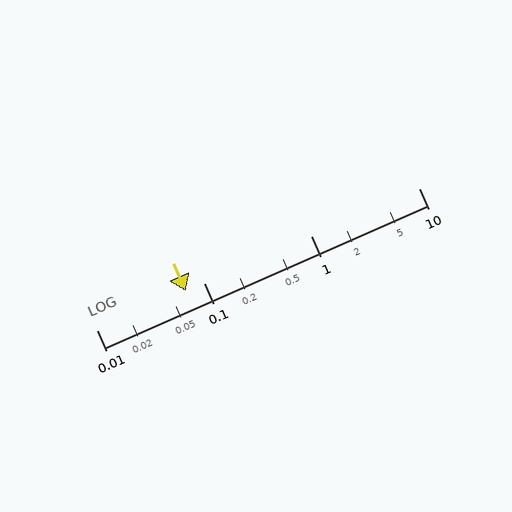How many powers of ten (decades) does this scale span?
The scale spans 3 decades, from 0.01 to 10.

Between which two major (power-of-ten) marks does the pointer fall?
The pointer is between 0.01 and 0.1.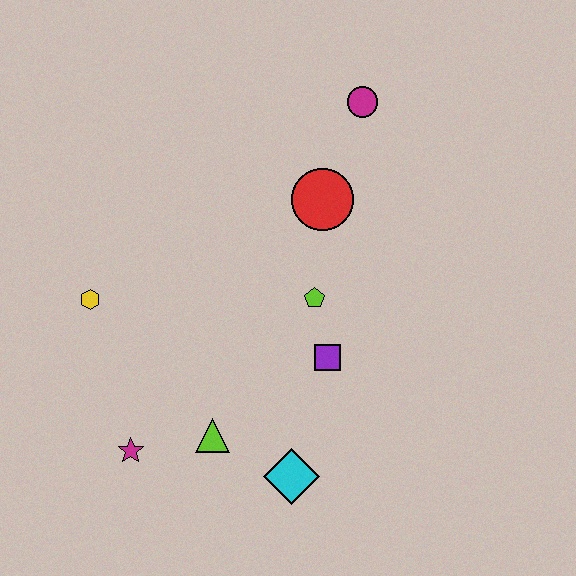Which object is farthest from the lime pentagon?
The magenta star is farthest from the lime pentagon.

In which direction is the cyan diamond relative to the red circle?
The cyan diamond is below the red circle.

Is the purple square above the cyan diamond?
Yes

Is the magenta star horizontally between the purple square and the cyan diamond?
No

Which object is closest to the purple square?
The lime pentagon is closest to the purple square.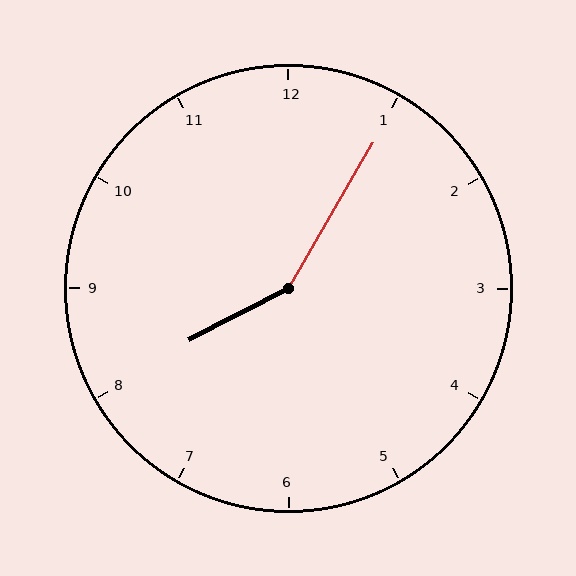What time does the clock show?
8:05.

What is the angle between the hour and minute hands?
Approximately 148 degrees.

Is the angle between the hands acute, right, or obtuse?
It is obtuse.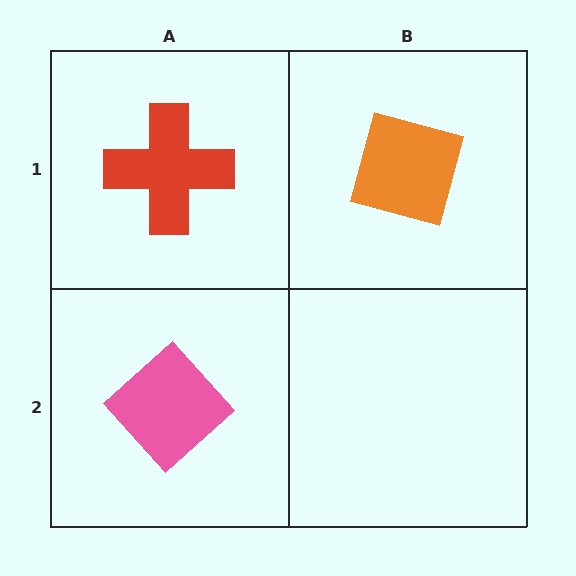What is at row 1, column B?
An orange diamond.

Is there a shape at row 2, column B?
No, that cell is empty.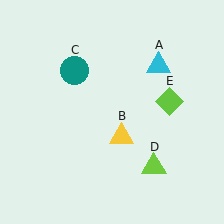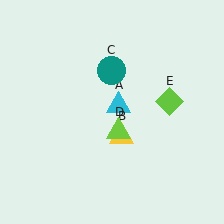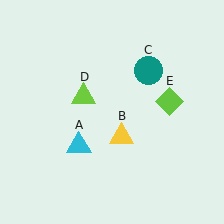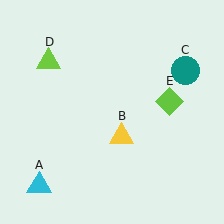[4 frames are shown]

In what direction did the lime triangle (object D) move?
The lime triangle (object D) moved up and to the left.